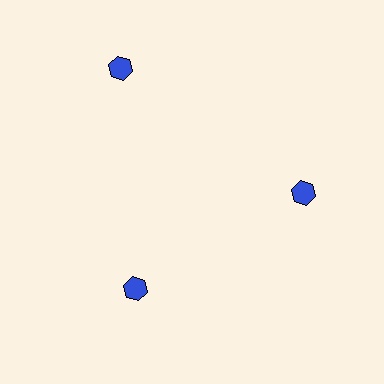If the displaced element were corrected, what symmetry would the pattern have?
It would have 3-fold rotational symmetry — the pattern would map onto itself every 120 degrees.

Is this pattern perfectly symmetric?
No. The 3 blue hexagons are arranged in a ring, but one element near the 11 o'clock position is pushed outward from the center, breaking the 3-fold rotational symmetry.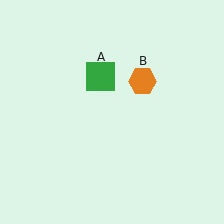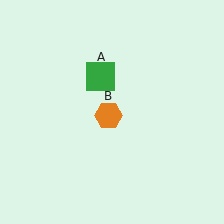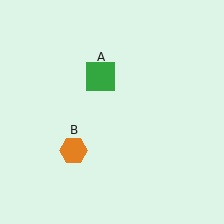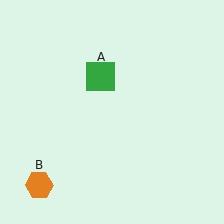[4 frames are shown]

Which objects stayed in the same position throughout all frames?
Green square (object A) remained stationary.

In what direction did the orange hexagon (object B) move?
The orange hexagon (object B) moved down and to the left.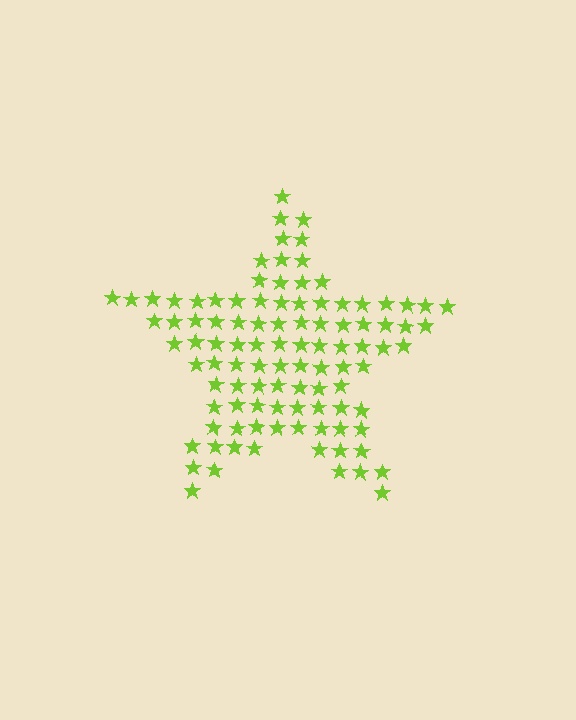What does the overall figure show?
The overall figure shows a star.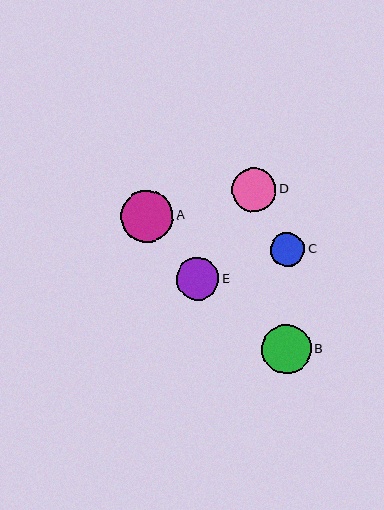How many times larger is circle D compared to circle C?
Circle D is approximately 1.3 times the size of circle C.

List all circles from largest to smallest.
From largest to smallest: A, B, D, E, C.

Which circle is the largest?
Circle A is the largest with a size of approximately 52 pixels.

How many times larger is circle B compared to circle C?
Circle B is approximately 1.4 times the size of circle C.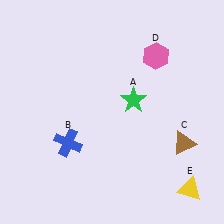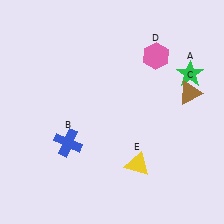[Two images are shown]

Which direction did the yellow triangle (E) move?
The yellow triangle (E) moved left.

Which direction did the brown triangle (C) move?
The brown triangle (C) moved up.